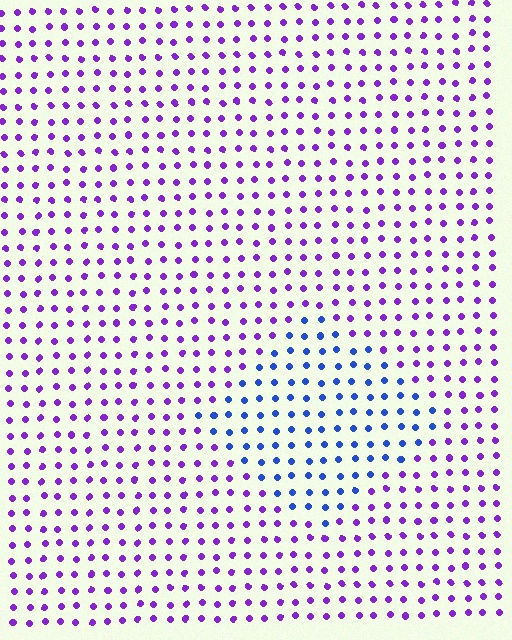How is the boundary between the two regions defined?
The boundary is defined purely by a slight shift in hue (about 49 degrees). Spacing, size, and orientation are identical on both sides.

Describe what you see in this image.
The image is filled with small purple elements in a uniform arrangement. A diamond-shaped region is visible where the elements are tinted to a slightly different hue, forming a subtle color boundary.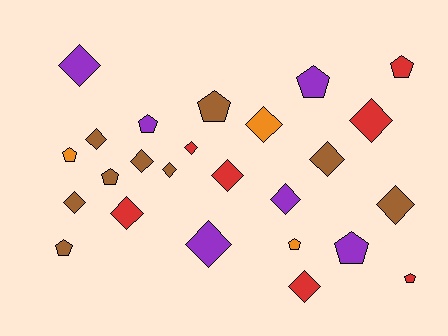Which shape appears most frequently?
Diamond, with 15 objects.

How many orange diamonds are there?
There is 1 orange diamond.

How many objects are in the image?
There are 25 objects.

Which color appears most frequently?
Brown, with 9 objects.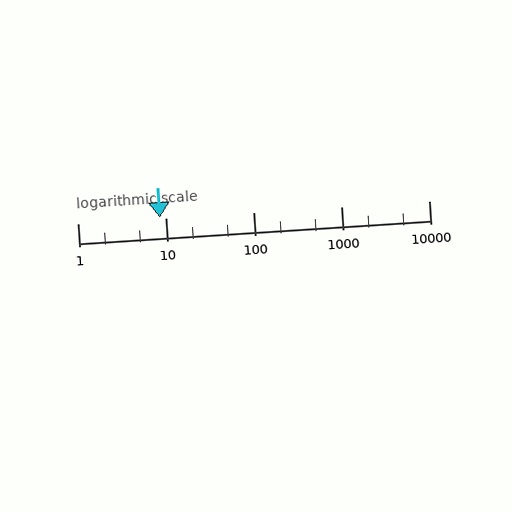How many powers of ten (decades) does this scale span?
The scale spans 4 decades, from 1 to 10000.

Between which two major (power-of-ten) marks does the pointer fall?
The pointer is between 1 and 10.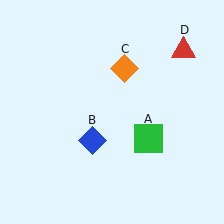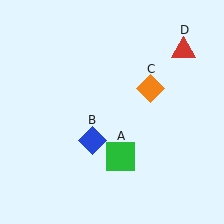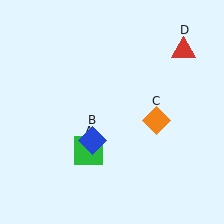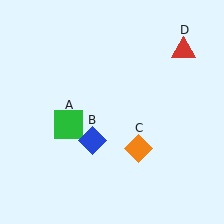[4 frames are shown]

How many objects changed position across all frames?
2 objects changed position: green square (object A), orange diamond (object C).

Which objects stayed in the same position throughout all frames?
Blue diamond (object B) and red triangle (object D) remained stationary.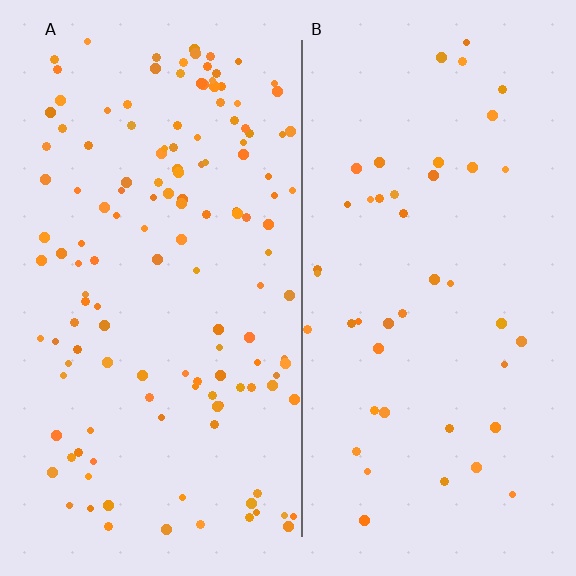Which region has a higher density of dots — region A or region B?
A (the left).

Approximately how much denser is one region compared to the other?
Approximately 3.0× — region A over region B.